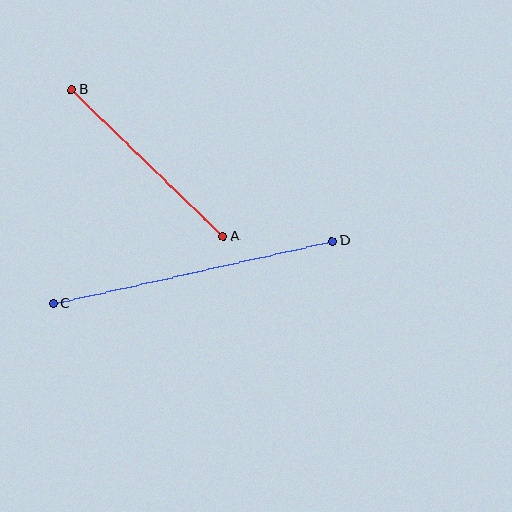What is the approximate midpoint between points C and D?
The midpoint is at approximately (193, 272) pixels.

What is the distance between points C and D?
The distance is approximately 286 pixels.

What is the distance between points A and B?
The distance is approximately 211 pixels.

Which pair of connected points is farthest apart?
Points C and D are farthest apart.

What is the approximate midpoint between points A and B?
The midpoint is at approximately (147, 163) pixels.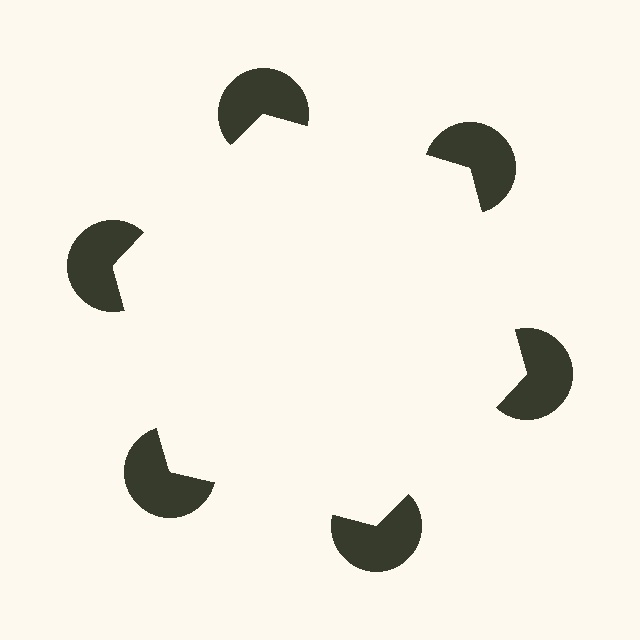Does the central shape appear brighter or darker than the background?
It typically appears slightly brighter than the background, even though no actual brightness change is drawn.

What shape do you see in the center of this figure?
An illusory hexagon — its edges are inferred from the aligned wedge cuts in the pac-man discs, not physically drawn.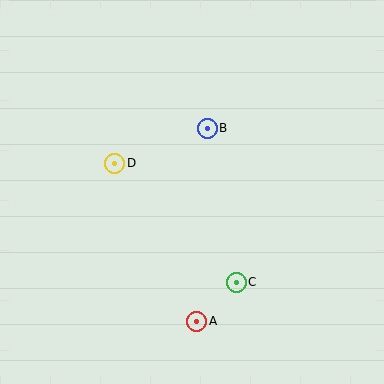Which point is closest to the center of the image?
Point B at (207, 128) is closest to the center.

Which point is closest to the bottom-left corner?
Point A is closest to the bottom-left corner.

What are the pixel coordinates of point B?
Point B is at (207, 128).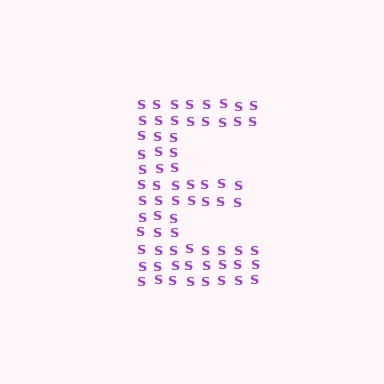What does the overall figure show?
The overall figure shows the letter E.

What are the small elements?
The small elements are letter S's.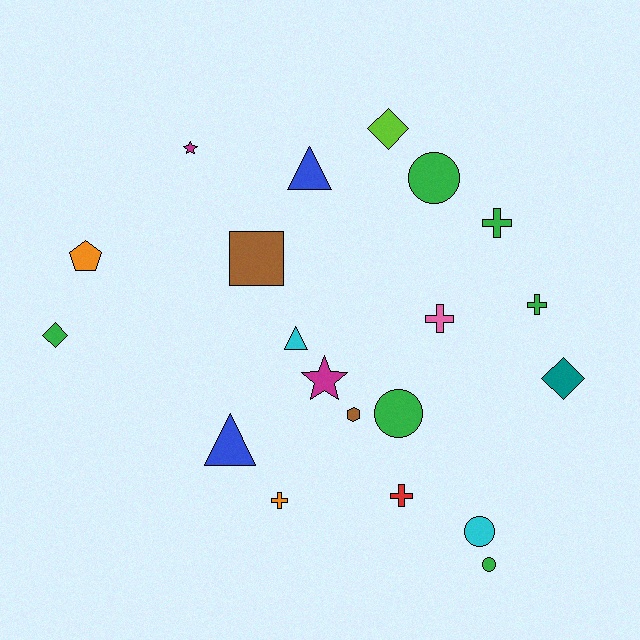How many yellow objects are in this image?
There are no yellow objects.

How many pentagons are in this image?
There is 1 pentagon.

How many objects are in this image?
There are 20 objects.